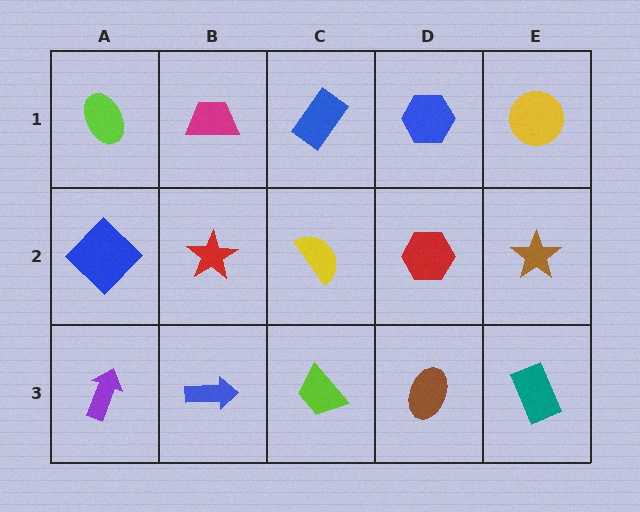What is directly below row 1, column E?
A brown star.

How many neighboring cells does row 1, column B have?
3.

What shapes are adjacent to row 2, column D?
A blue hexagon (row 1, column D), a brown ellipse (row 3, column D), a yellow semicircle (row 2, column C), a brown star (row 2, column E).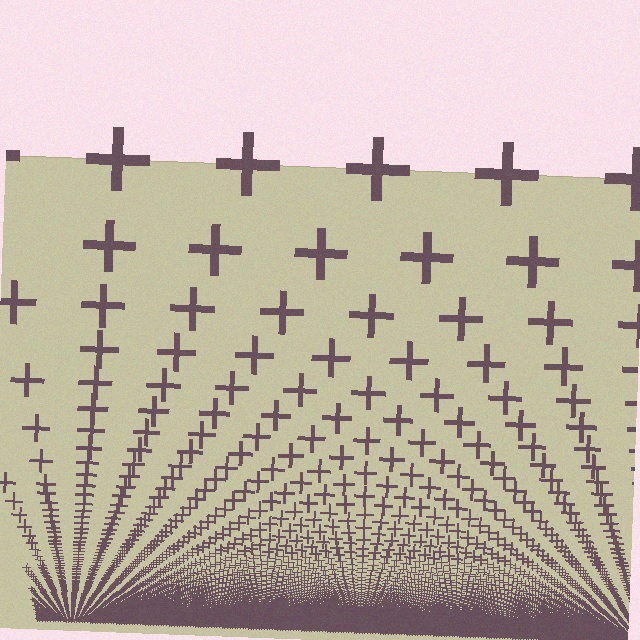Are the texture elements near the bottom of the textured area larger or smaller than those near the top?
Smaller. The gradient is inverted — elements near the bottom are smaller and denser.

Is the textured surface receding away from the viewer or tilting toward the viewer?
The surface appears to tilt toward the viewer. Texture elements get larger and sparser toward the top.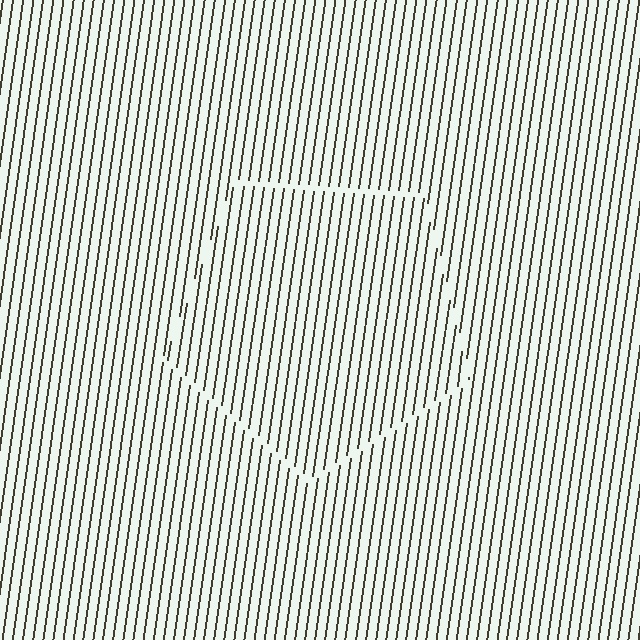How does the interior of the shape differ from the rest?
The interior of the shape contains the same grating, shifted by half a period — the contour is defined by the phase discontinuity where line-ends from the inner and outer gratings abut.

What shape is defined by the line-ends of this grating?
An illusory pentagon. The interior of the shape contains the same grating, shifted by half a period — the contour is defined by the phase discontinuity where line-ends from the inner and outer gratings abut.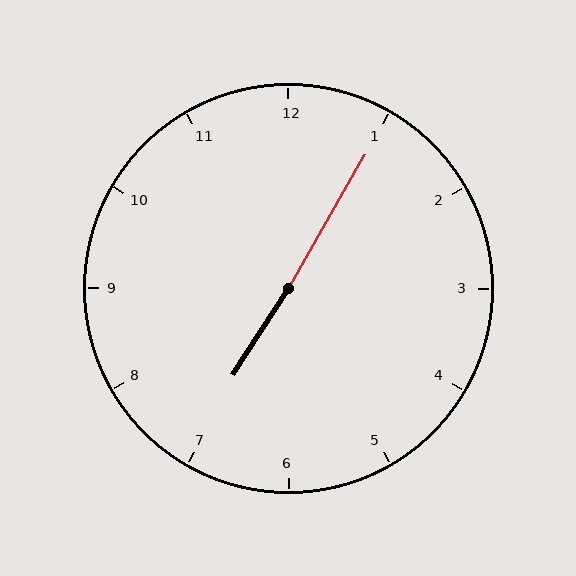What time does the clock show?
7:05.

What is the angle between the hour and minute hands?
Approximately 178 degrees.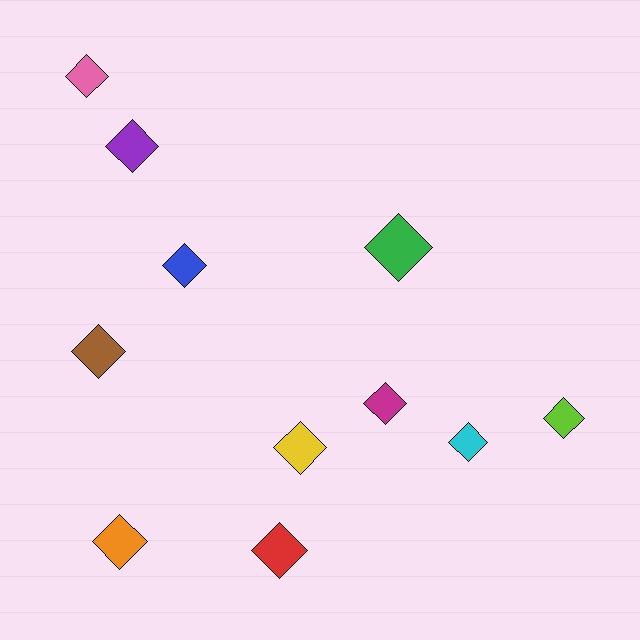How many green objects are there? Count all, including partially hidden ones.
There is 1 green object.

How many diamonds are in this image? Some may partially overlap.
There are 11 diamonds.